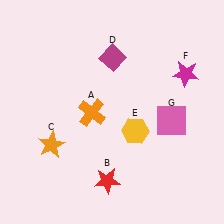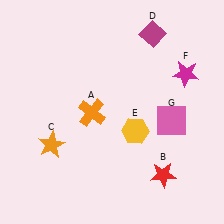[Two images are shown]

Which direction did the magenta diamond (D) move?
The magenta diamond (D) moved right.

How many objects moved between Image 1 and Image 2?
2 objects moved between the two images.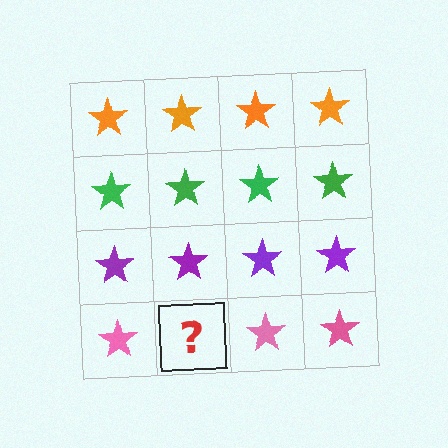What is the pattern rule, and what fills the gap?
The rule is that each row has a consistent color. The gap should be filled with a pink star.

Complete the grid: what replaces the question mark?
The question mark should be replaced with a pink star.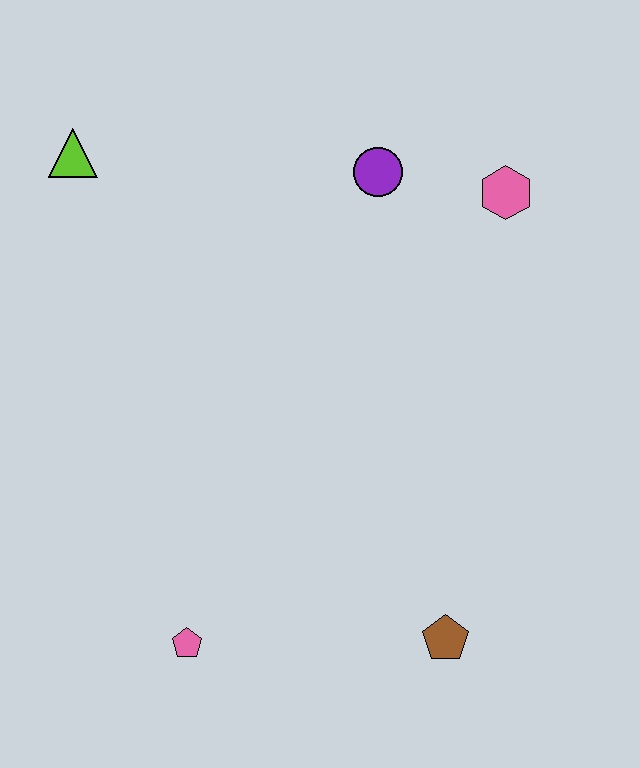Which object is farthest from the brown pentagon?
The lime triangle is farthest from the brown pentagon.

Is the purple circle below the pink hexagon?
No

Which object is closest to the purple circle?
The pink hexagon is closest to the purple circle.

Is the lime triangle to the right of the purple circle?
No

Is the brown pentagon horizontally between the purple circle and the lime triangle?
No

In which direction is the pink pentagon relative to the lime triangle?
The pink pentagon is below the lime triangle.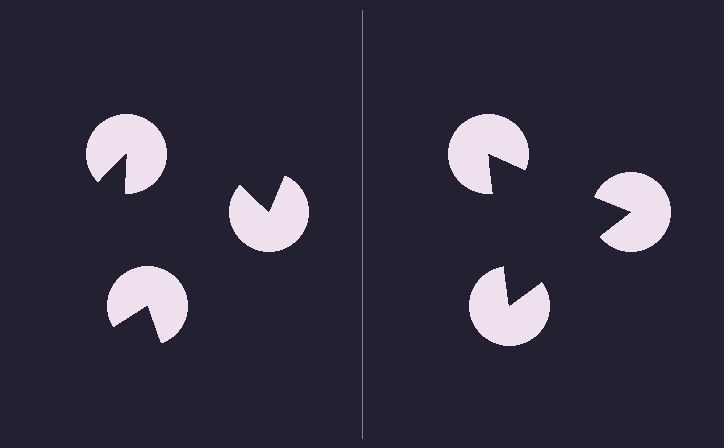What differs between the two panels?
The pac-man discs are positioned identically on both sides; only the wedge orientations differ. On the right they align to a triangle; on the left they are misaligned.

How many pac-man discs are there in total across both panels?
6 — 3 on each side.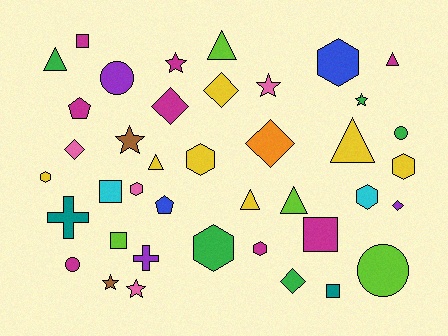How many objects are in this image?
There are 40 objects.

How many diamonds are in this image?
There are 6 diamonds.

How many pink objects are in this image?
There are 4 pink objects.